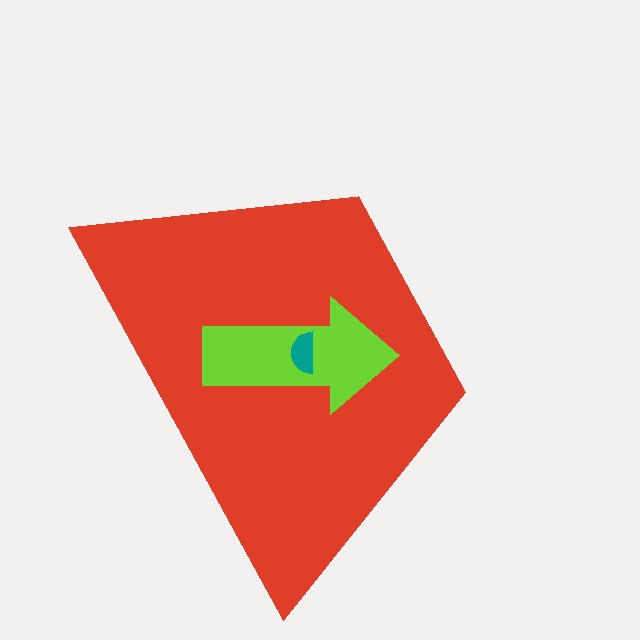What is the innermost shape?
The teal semicircle.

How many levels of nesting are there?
3.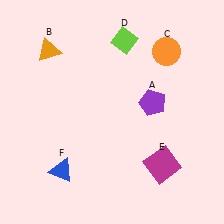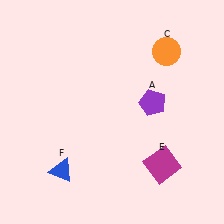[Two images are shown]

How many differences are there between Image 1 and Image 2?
There are 2 differences between the two images.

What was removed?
The orange triangle (B), the lime diamond (D) were removed in Image 2.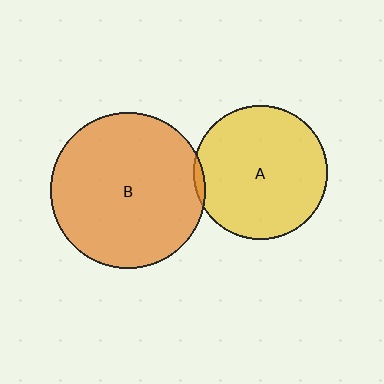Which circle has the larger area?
Circle B (orange).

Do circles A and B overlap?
Yes.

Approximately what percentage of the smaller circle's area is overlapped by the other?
Approximately 5%.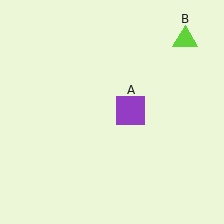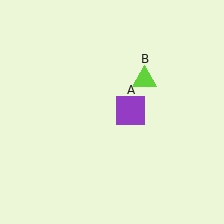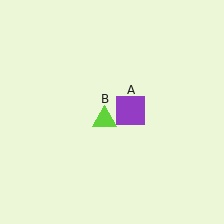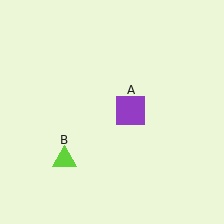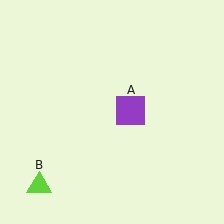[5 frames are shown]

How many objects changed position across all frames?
1 object changed position: lime triangle (object B).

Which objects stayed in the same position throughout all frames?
Purple square (object A) remained stationary.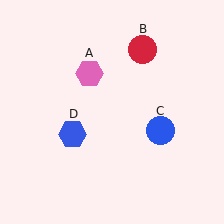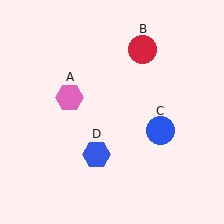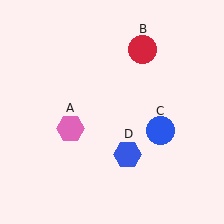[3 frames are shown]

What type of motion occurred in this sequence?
The pink hexagon (object A), blue hexagon (object D) rotated counterclockwise around the center of the scene.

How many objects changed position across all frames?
2 objects changed position: pink hexagon (object A), blue hexagon (object D).